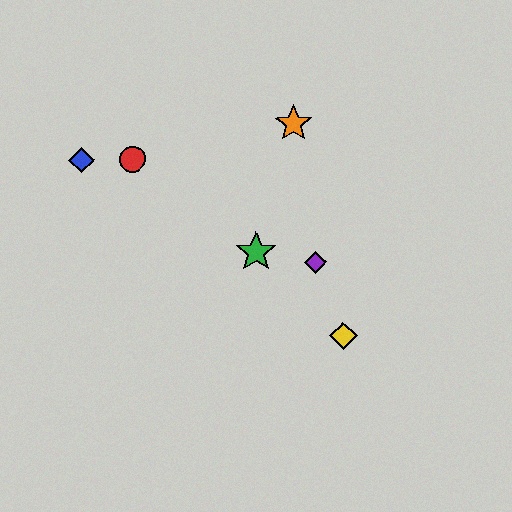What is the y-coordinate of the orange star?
The orange star is at y≈124.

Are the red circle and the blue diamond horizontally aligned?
Yes, both are at y≈159.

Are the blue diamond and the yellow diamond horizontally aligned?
No, the blue diamond is at y≈160 and the yellow diamond is at y≈336.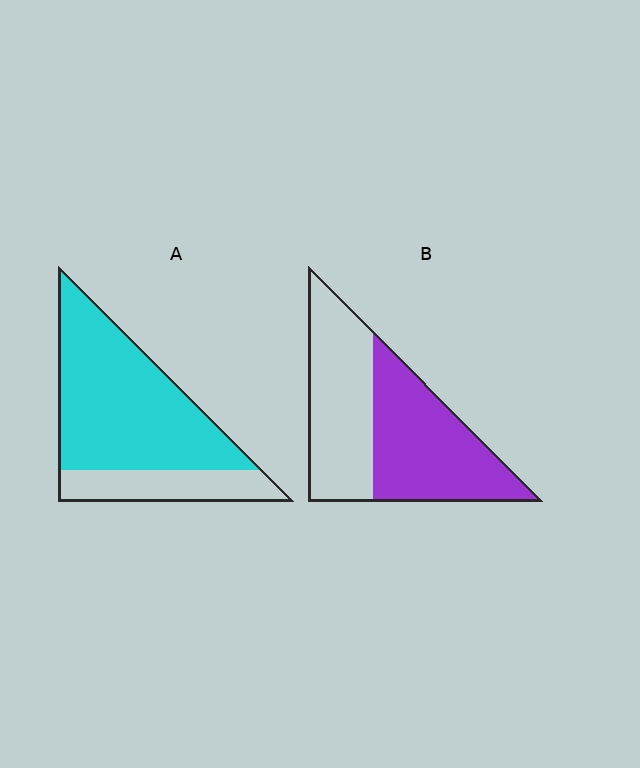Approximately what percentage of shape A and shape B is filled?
A is approximately 75% and B is approximately 50%.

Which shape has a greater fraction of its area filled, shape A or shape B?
Shape A.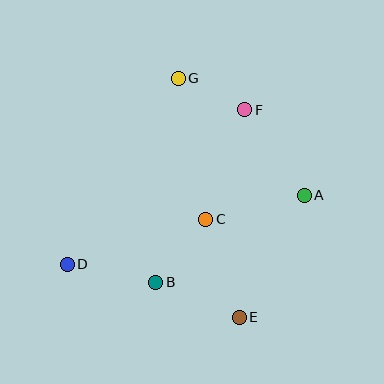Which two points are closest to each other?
Points F and G are closest to each other.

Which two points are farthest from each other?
Points A and D are farthest from each other.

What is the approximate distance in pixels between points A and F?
The distance between A and F is approximately 104 pixels.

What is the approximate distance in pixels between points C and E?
The distance between C and E is approximately 104 pixels.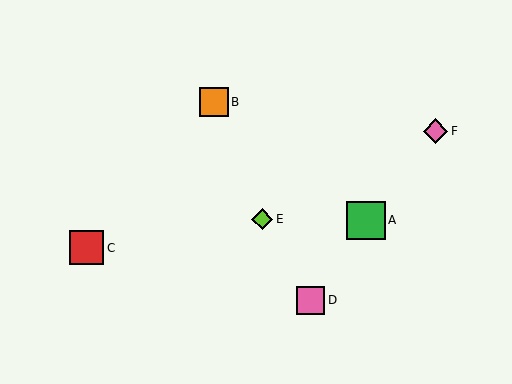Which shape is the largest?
The green square (labeled A) is the largest.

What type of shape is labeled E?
Shape E is a lime diamond.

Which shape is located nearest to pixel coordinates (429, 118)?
The pink diamond (labeled F) at (436, 131) is nearest to that location.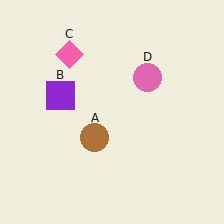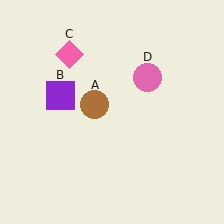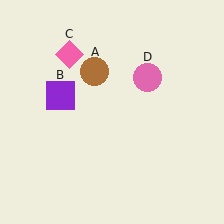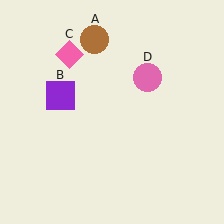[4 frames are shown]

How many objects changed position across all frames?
1 object changed position: brown circle (object A).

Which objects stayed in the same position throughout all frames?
Purple square (object B) and pink diamond (object C) and pink circle (object D) remained stationary.